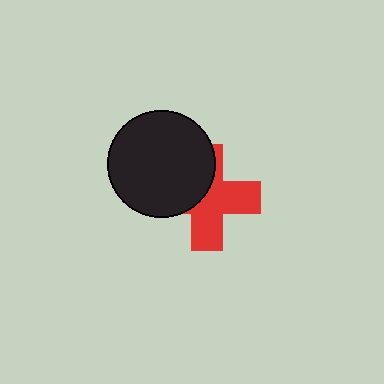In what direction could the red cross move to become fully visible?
The red cross could move toward the lower-right. That would shift it out from behind the black circle entirely.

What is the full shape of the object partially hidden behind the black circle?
The partially hidden object is a red cross.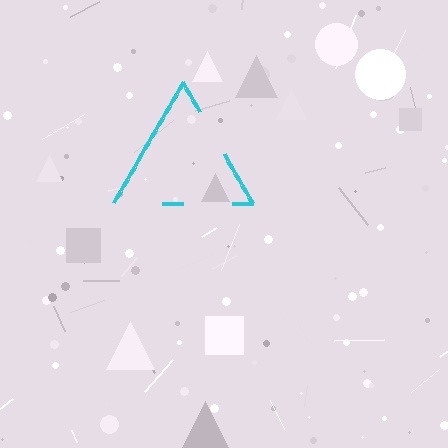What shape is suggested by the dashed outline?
The dashed outline suggests a triangle.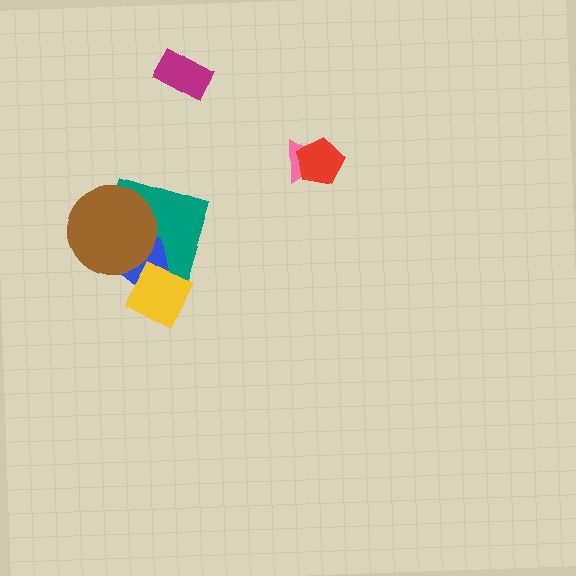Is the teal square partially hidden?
Yes, it is partially covered by another shape.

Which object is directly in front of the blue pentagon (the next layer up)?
The brown circle is directly in front of the blue pentagon.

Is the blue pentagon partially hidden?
Yes, it is partially covered by another shape.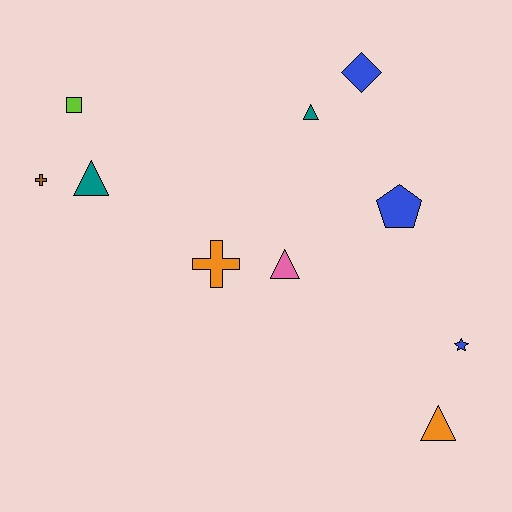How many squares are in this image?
There is 1 square.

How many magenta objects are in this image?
There are no magenta objects.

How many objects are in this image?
There are 10 objects.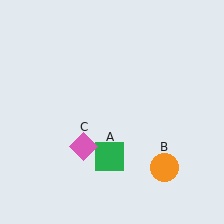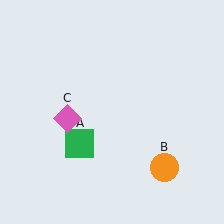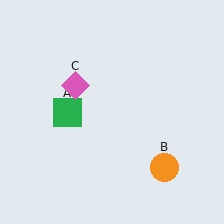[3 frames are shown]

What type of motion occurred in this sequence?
The green square (object A), pink diamond (object C) rotated clockwise around the center of the scene.